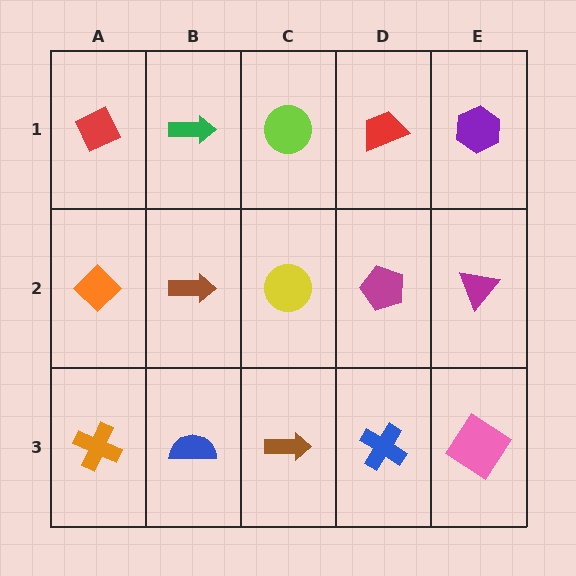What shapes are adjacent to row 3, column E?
A magenta triangle (row 2, column E), a blue cross (row 3, column D).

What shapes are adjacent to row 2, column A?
A red diamond (row 1, column A), an orange cross (row 3, column A), a brown arrow (row 2, column B).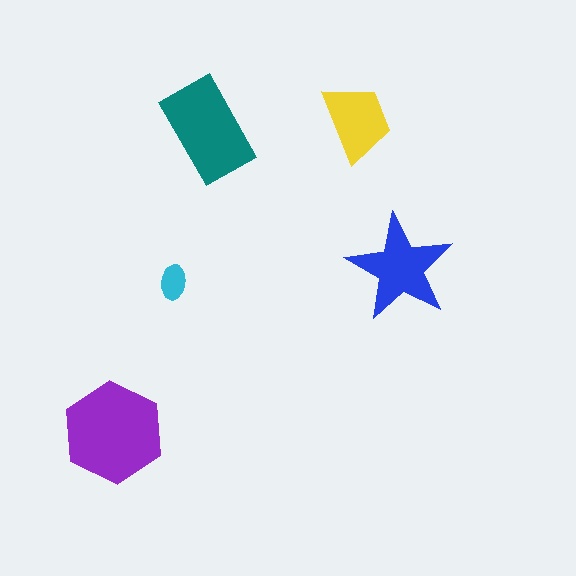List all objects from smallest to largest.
The cyan ellipse, the yellow trapezoid, the blue star, the teal rectangle, the purple hexagon.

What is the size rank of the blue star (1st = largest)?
3rd.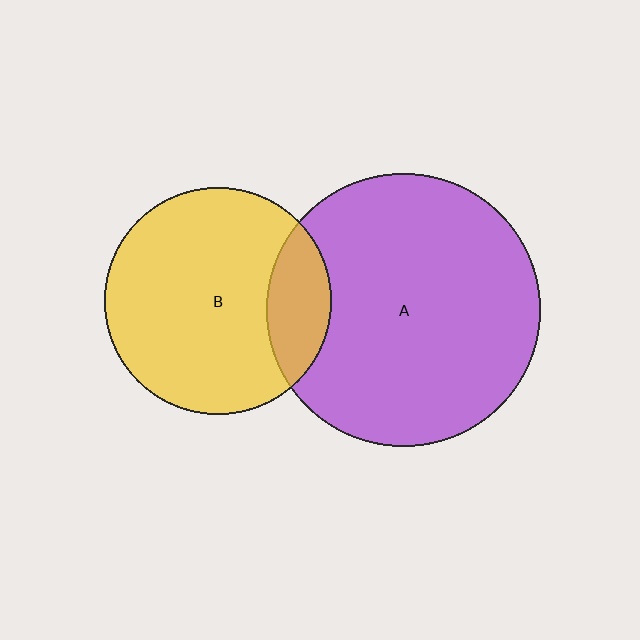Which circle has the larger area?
Circle A (purple).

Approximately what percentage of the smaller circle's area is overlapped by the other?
Approximately 20%.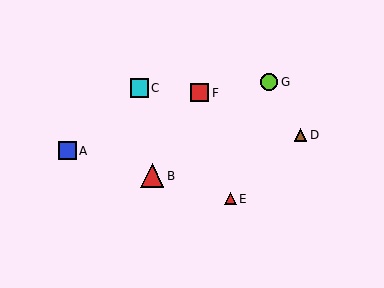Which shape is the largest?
The red triangle (labeled B) is the largest.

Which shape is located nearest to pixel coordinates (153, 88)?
The cyan square (labeled C) at (139, 88) is nearest to that location.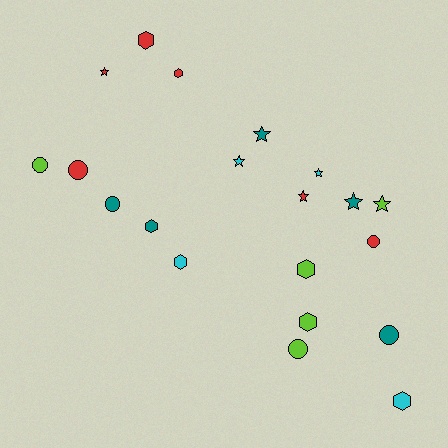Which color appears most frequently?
Red, with 6 objects.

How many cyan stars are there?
There are 2 cyan stars.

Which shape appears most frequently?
Star, with 7 objects.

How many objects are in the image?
There are 20 objects.